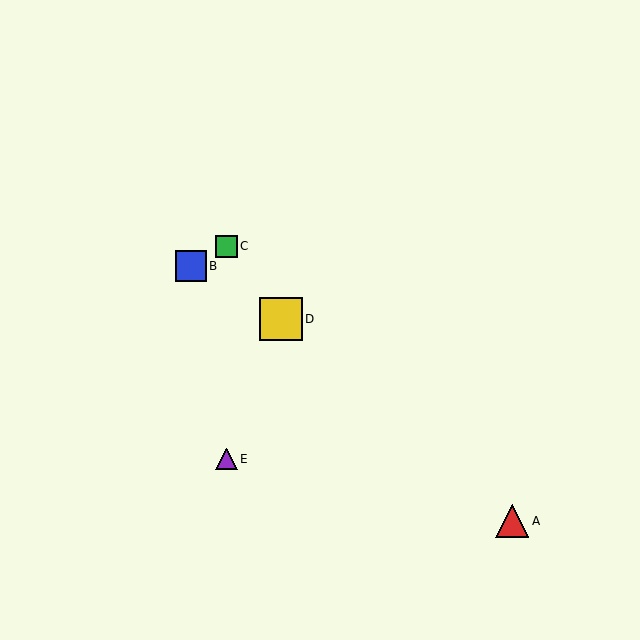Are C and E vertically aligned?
Yes, both are at x≈226.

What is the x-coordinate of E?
Object E is at x≈226.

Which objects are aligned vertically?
Objects C, E are aligned vertically.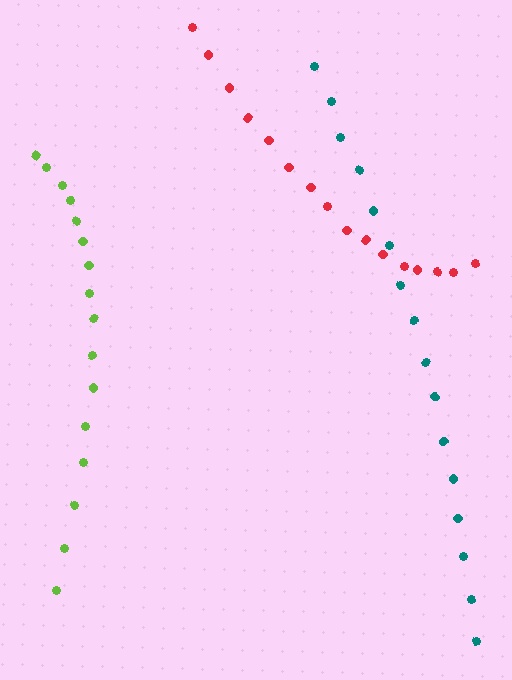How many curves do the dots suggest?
There are 3 distinct paths.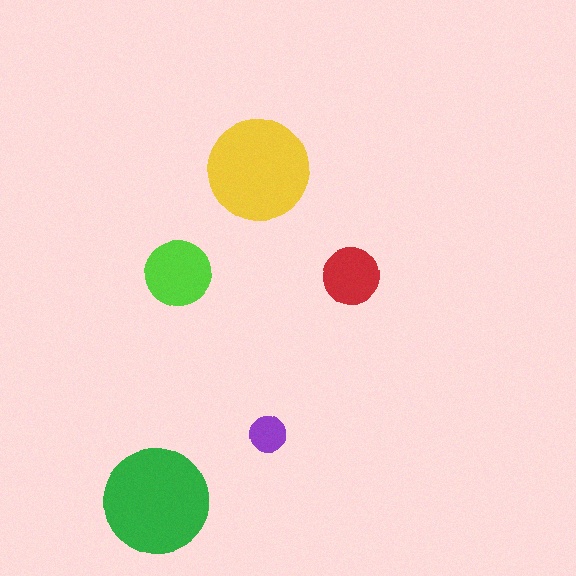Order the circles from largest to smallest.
the green one, the yellow one, the lime one, the red one, the purple one.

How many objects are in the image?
There are 5 objects in the image.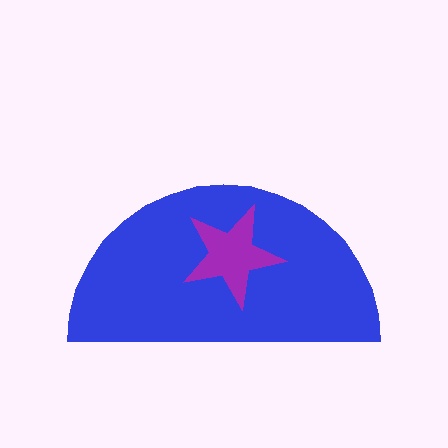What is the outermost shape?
The blue semicircle.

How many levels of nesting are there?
2.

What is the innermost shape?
The purple star.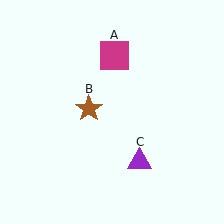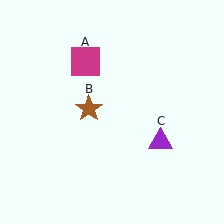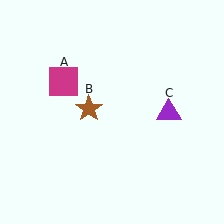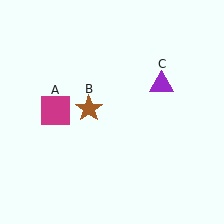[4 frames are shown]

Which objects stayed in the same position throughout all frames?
Brown star (object B) remained stationary.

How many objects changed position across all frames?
2 objects changed position: magenta square (object A), purple triangle (object C).